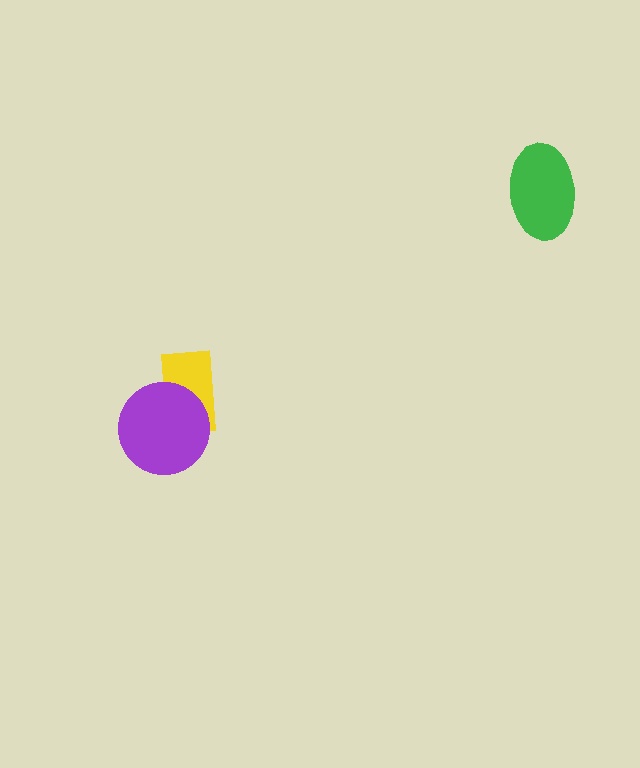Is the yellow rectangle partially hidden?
Yes, it is partially covered by another shape.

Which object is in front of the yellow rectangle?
The purple circle is in front of the yellow rectangle.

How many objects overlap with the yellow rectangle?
1 object overlaps with the yellow rectangle.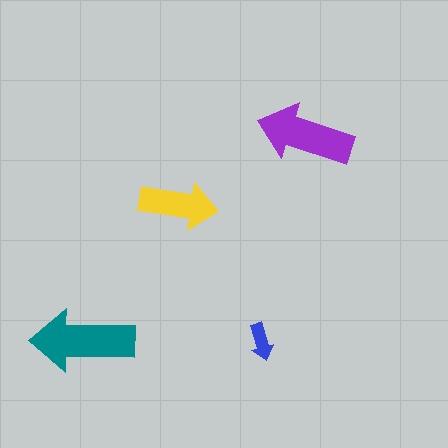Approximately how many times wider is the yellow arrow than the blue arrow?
About 2 times wider.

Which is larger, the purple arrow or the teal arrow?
The teal one.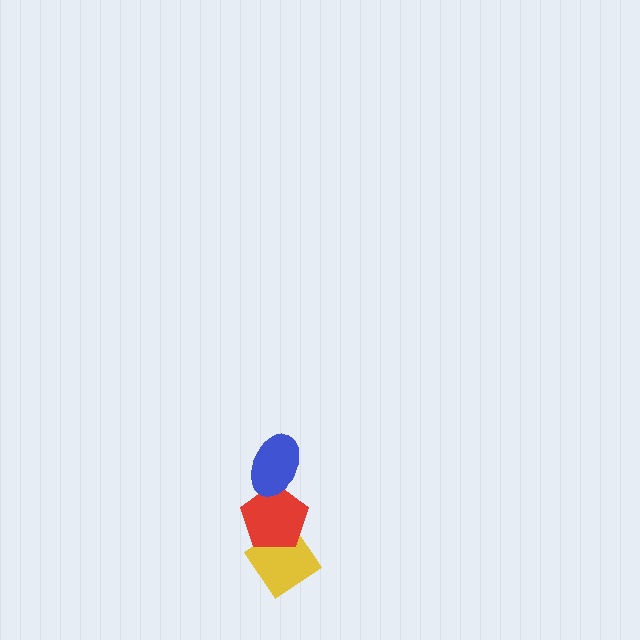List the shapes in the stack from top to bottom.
From top to bottom: the blue ellipse, the red pentagon, the yellow diamond.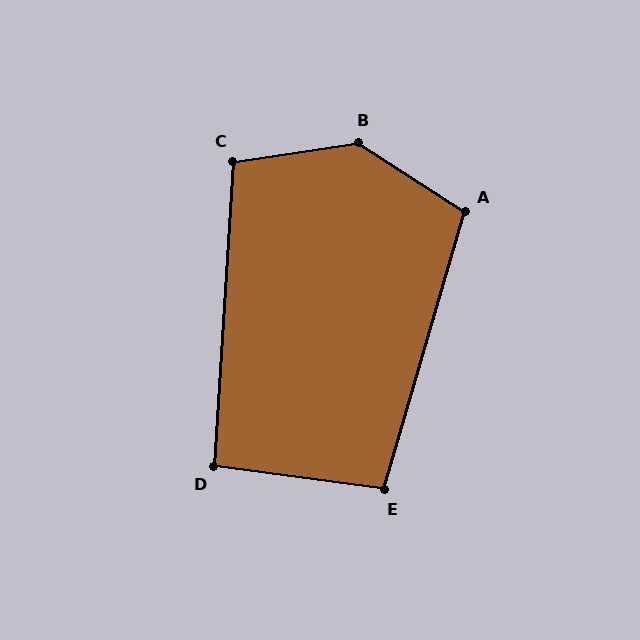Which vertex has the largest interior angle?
B, at approximately 139 degrees.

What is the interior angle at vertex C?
Approximately 102 degrees (obtuse).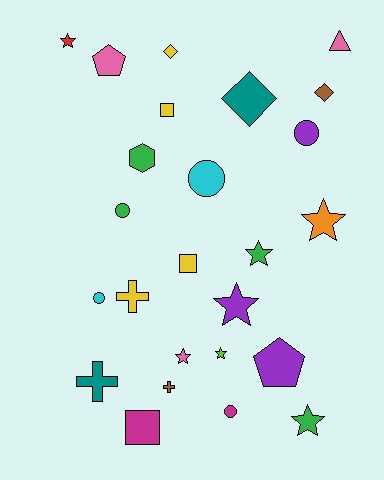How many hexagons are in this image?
There is 1 hexagon.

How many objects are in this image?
There are 25 objects.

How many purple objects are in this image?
There are 3 purple objects.